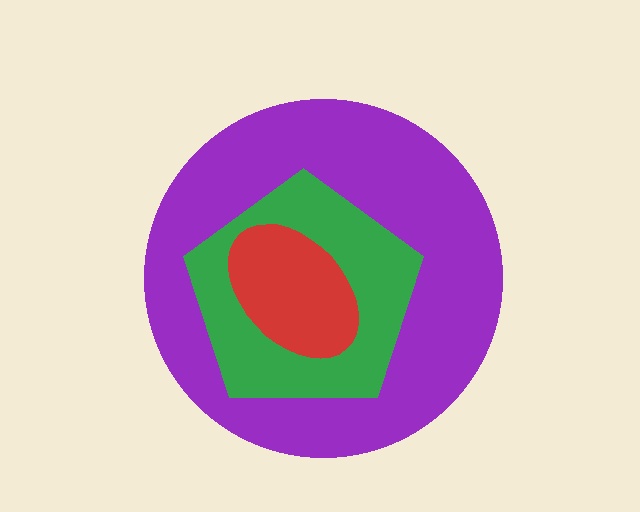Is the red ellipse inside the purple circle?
Yes.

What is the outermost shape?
The purple circle.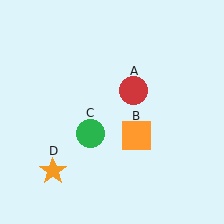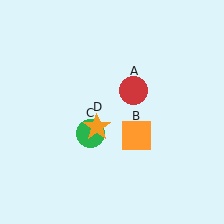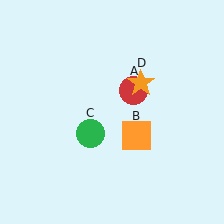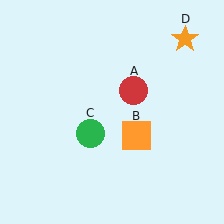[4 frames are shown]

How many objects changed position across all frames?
1 object changed position: orange star (object D).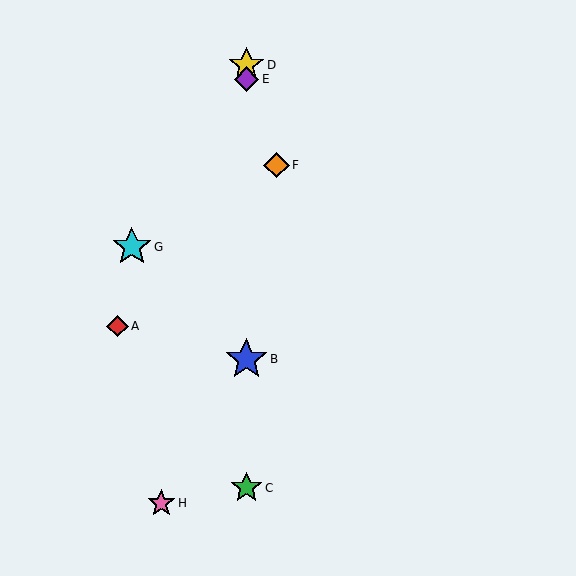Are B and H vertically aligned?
No, B is at x≈246 and H is at x≈161.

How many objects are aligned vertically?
4 objects (B, C, D, E) are aligned vertically.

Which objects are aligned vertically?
Objects B, C, D, E are aligned vertically.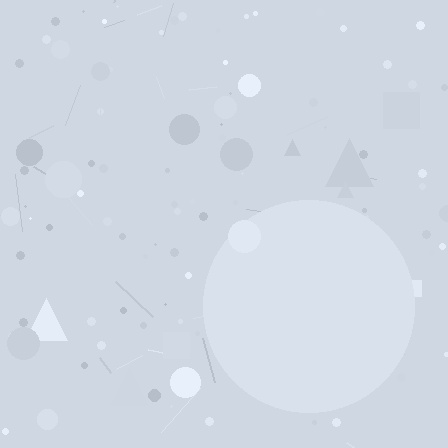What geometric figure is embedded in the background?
A circle is embedded in the background.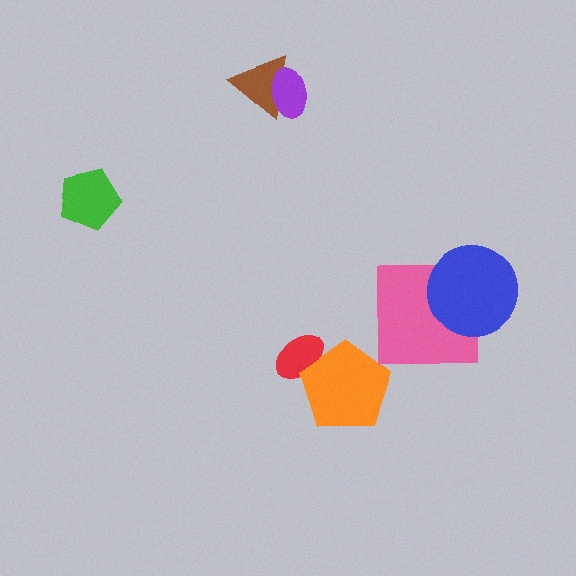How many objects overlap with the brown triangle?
1 object overlaps with the brown triangle.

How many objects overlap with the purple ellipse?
1 object overlaps with the purple ellipse.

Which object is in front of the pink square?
The blue circle is in front of the pink square.